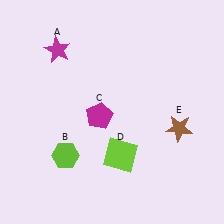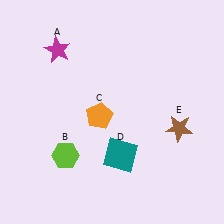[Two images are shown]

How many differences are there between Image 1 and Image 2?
There are 2 differences between the two images.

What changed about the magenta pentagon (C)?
In Image 1, C is magenta. In Image 2, it changed to orange.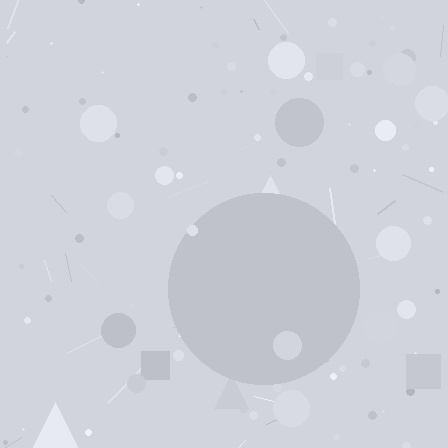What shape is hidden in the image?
A circle is hidden in the image.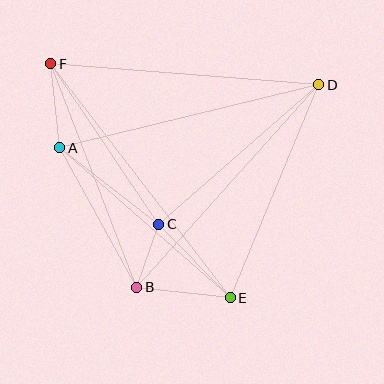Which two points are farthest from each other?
Points E and F are farthest from each other.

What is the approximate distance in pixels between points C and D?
The distance between C and D is approximately 212 pixels.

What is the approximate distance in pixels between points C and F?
The distance between C and F is approximately 193 pixels.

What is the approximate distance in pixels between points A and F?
The distance between A and F is approximately 85 pixels.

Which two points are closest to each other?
Points B and C are closest to each other.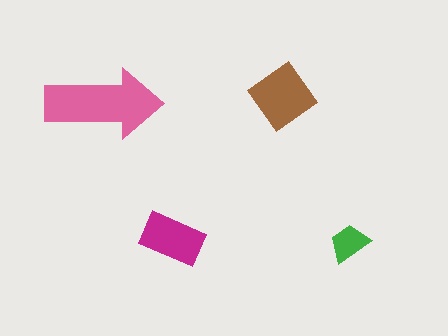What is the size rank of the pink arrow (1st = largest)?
1st.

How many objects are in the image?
There are 4 objects in the image.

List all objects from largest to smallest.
The pink arrow, the brown diamond, the magenta rectangle, the green trapezoid.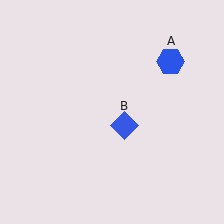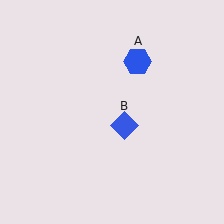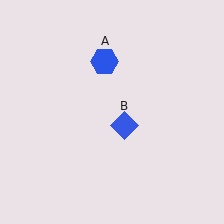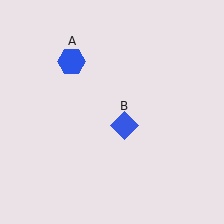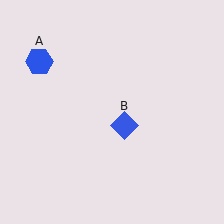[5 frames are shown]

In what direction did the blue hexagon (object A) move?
The blue hexagon (object A) moved left.